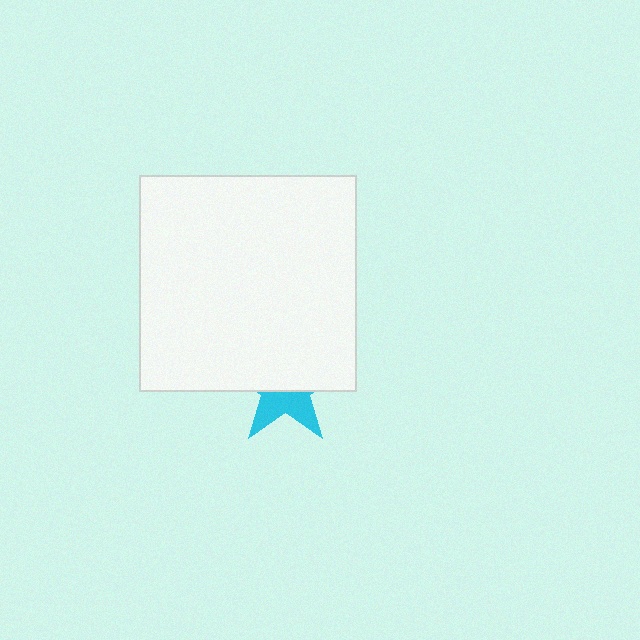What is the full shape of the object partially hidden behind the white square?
The partially hidden object is a cyan star.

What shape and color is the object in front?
The object in front is a white square.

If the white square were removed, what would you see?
You would see the complete cyan star.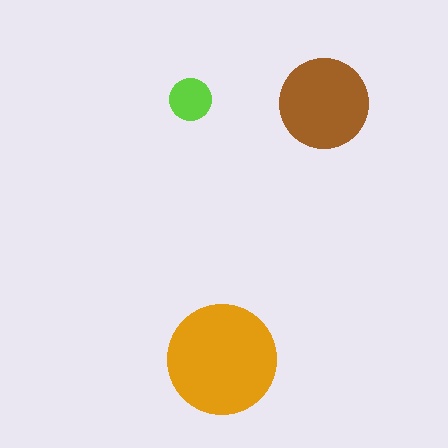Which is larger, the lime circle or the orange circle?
The orange one.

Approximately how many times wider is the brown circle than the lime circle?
About 2 times wider.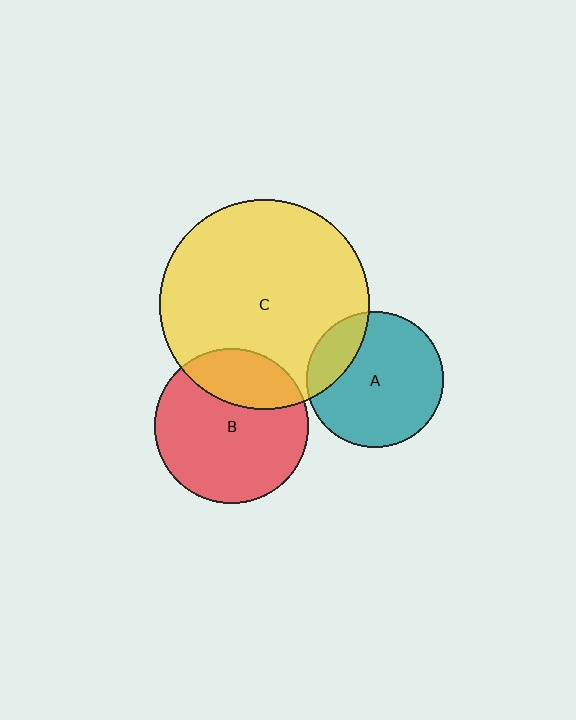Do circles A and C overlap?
Yes.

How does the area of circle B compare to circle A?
Approximately 1.3 times.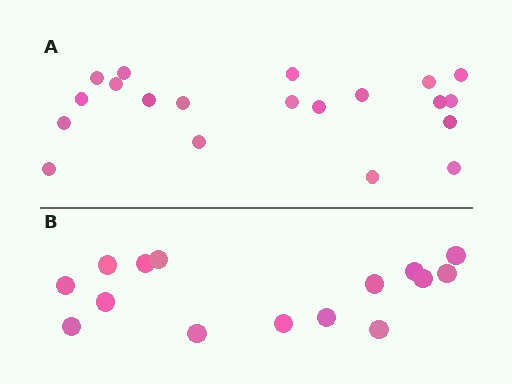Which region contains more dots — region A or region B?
Region A (the top region) has more dots.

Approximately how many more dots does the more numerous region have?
Region A has about 5 more dots than region B.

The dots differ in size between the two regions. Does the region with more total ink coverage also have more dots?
No. Region B has more total ink coverage because its dots are larger, but region A actually contains more individual dots. Total area can be misleading — the number of items is what matters here.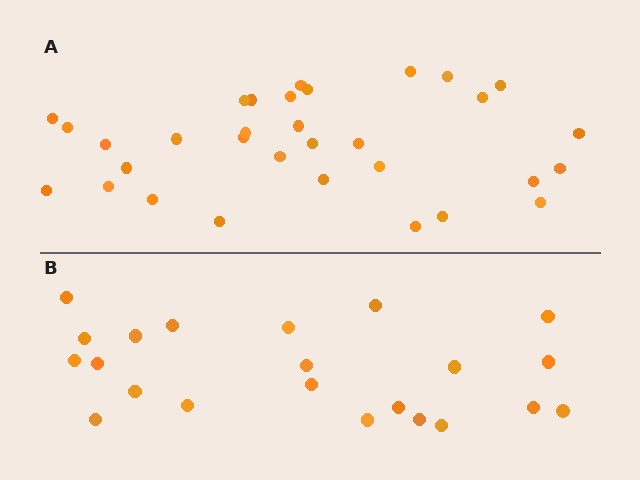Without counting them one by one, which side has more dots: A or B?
Region A (the top region) has more dots.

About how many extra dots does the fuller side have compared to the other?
Region A has roughly 10 or so more dots than region B.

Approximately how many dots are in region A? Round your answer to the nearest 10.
About 30 dots. (The exact count is 32, which rounds to 30.)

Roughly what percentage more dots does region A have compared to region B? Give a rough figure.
About 45% more.